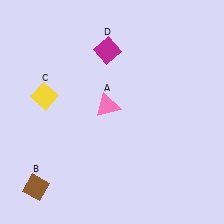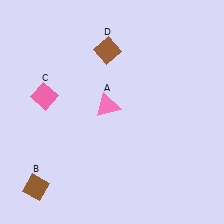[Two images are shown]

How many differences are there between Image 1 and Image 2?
There are 2 differences between the two images.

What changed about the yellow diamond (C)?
In Image 1, C is yellow. In Image 2, it changed to pink.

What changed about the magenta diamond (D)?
In Image 1, D is magenta. In Image 2, it changed to brown.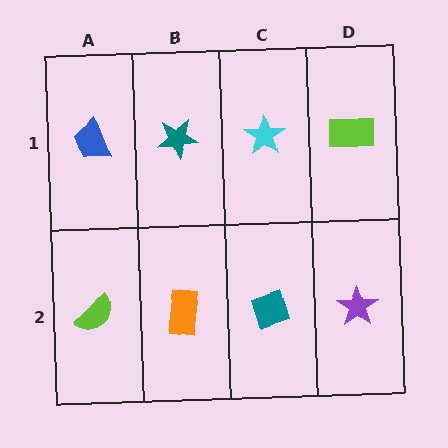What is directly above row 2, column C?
A cyan star.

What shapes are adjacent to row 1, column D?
A purple star (row 2, column D), a cyan star (row 1, column C).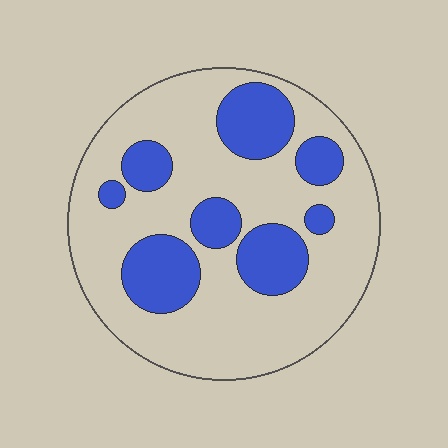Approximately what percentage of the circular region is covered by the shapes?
Approximately 30%.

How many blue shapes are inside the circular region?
8.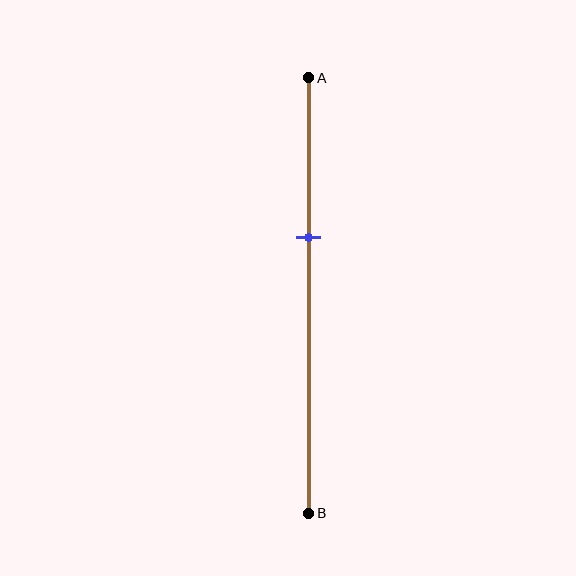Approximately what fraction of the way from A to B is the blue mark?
The blue mark is approximately 35% of the way from A to B.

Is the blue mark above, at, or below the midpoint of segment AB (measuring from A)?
The blue mark is above the midpoint of segment AB.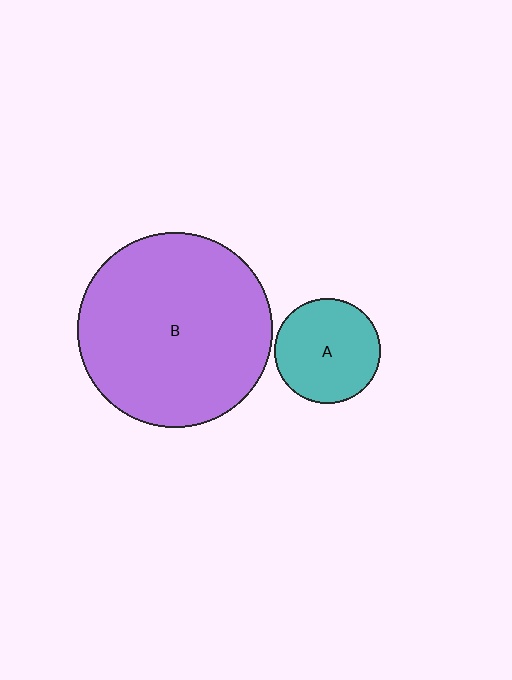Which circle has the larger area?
Circle B (purple).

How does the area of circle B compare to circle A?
Approximately 3.4 times.